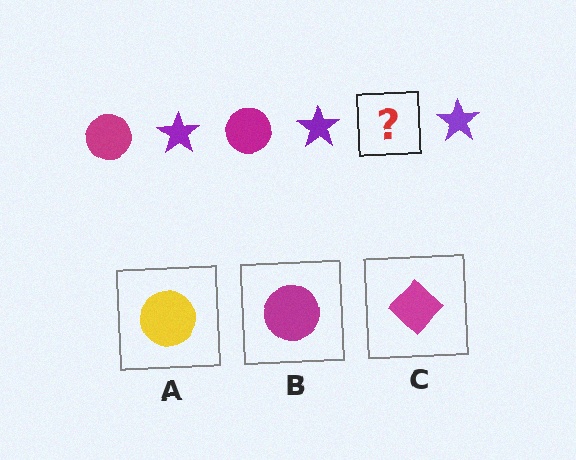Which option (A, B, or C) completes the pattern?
B.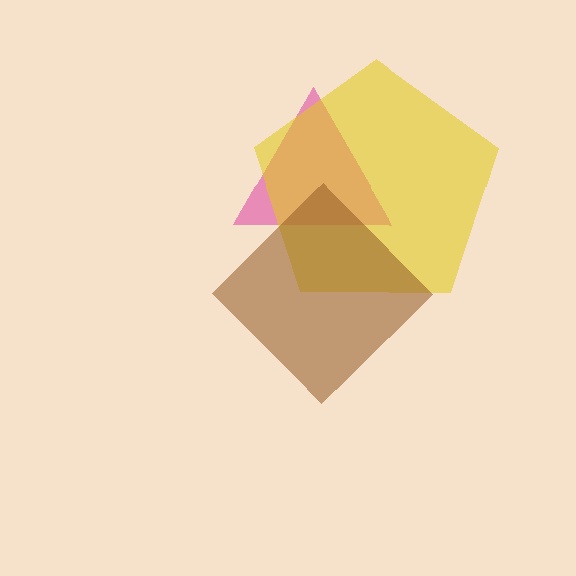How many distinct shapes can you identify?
There are 3 distinct shapes: a pink triangle, a yellow pentagon, a brown diamond.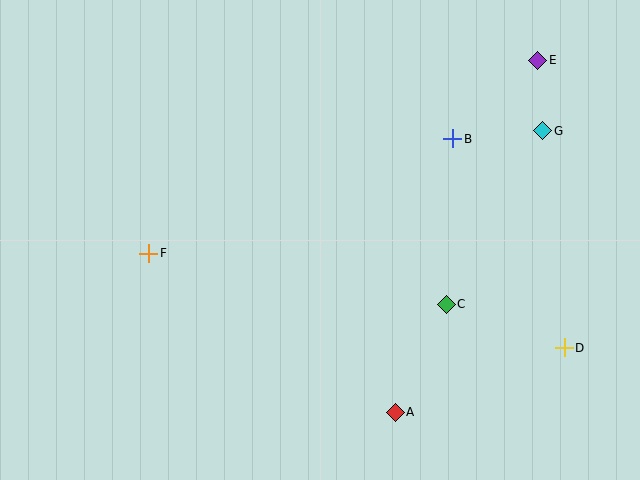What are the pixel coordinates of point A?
Point A is at (395, 412).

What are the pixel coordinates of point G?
Point G is at (543, 131).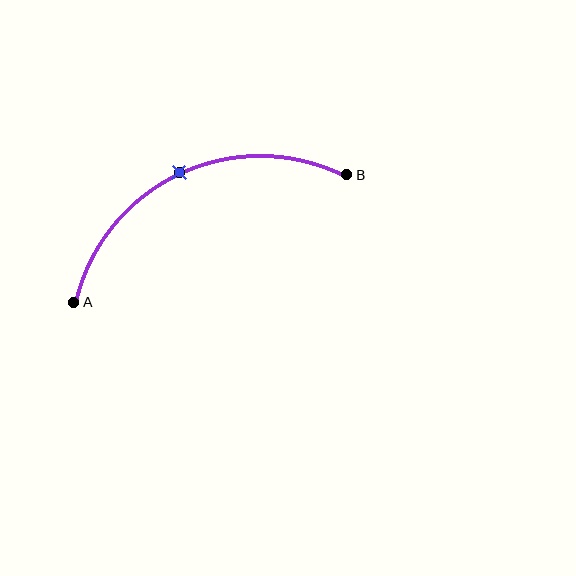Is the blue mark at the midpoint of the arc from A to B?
Yes. The blue mark lies on the arc at equal arc-length from both A and B — it is the arc midpoint.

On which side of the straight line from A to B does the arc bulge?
The arc bulges above the straight line connecting A and B.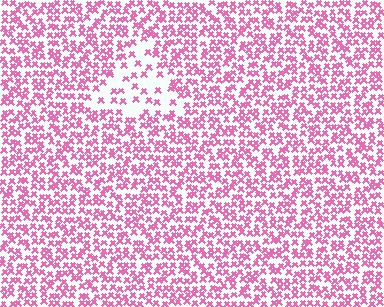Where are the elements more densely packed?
The elements are more densely packed outside the triangle boundary.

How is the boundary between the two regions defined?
The boundary is defined by a change in element density (approximately 2.3x ratio). All elements are the same color, size, and shape.